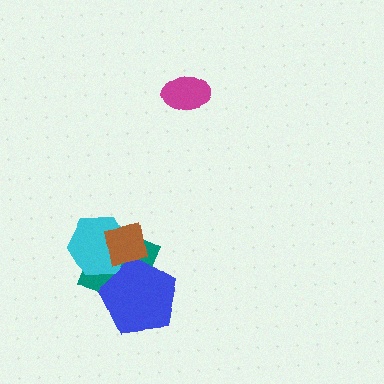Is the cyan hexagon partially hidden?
Yes, it is partially covered by another shape.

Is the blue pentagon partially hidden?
Yes, it is partially covered by another shape.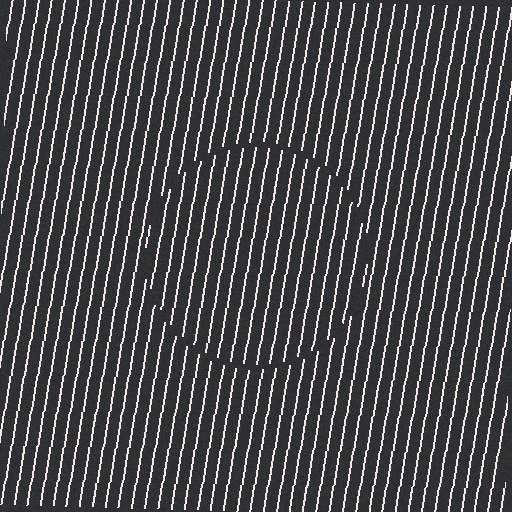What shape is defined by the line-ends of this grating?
An illusory circle. The interior of the shape contains the same grating, shifted by half a period — the contour is defined by the phase discontinuity where line-ends from the inner and outer gratings abut.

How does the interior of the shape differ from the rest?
The interior of the shape contains the same grating, shifted by half a period — the contour is defined by the phase discontinuity where line-ends from the inner and outer gratings abut.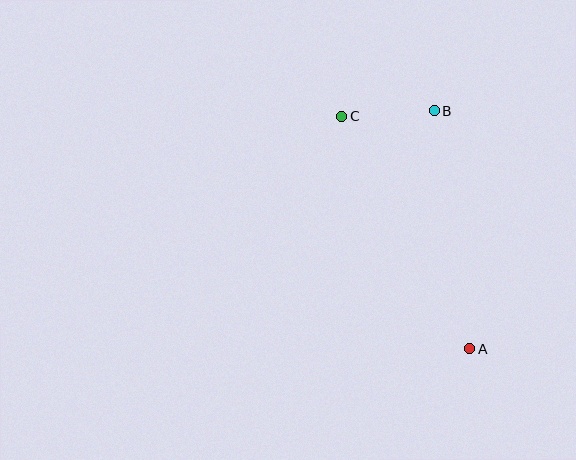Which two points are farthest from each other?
Points A and C are farthest from each other.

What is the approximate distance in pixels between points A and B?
The distance between A and B is approximately 241 pixels.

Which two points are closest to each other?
Points B and C are closest to each other.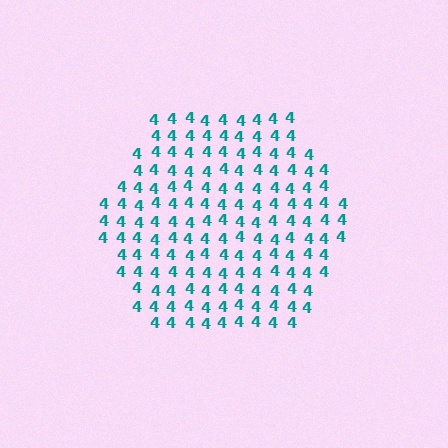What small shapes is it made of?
It is made of small digit 4's.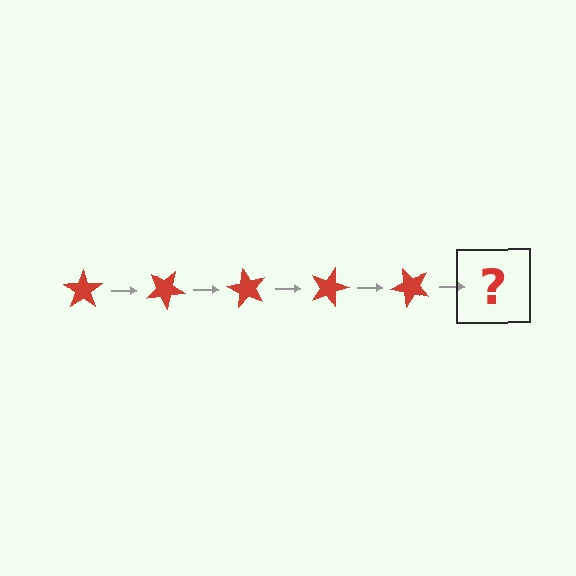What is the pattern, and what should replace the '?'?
The pattern is that the star rotates 30 degrees each step. The '?' should be a red star rotated 150 degrees.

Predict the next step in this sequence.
The next step is a red star rotated 150 degrees.